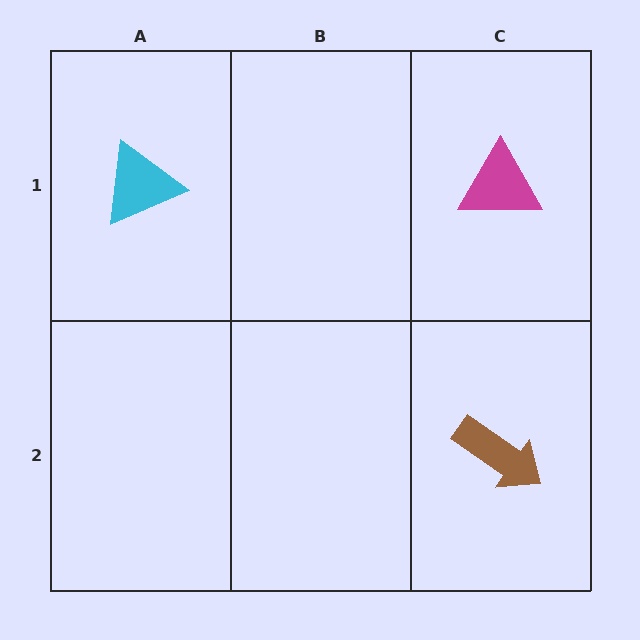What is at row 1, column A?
A cyan triangle.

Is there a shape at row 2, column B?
No, that cell is empty.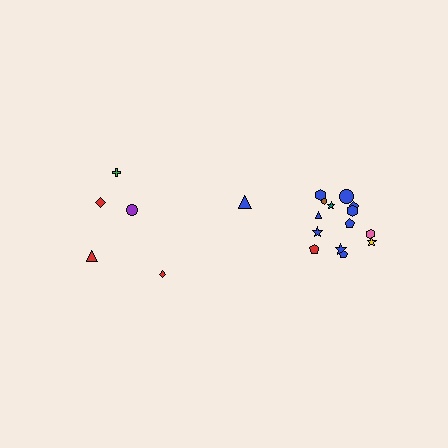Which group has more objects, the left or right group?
The right group.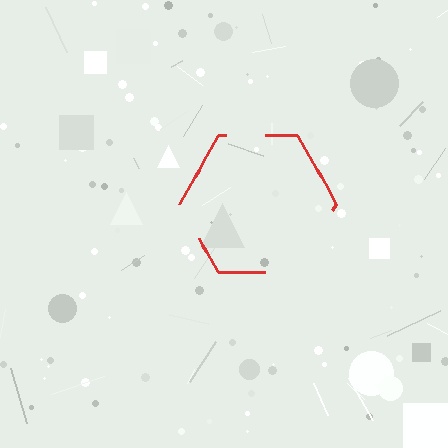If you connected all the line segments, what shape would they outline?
They would outline a hexagon.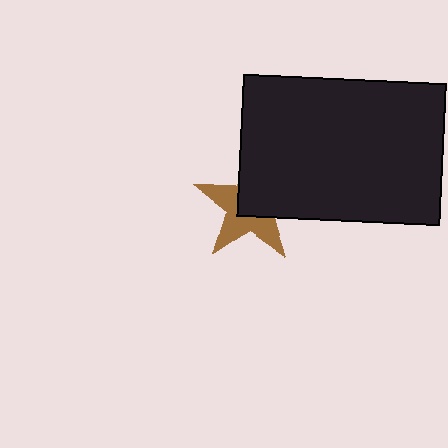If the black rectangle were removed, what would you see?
You would see the complete brown star.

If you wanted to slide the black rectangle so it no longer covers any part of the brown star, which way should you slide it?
Slide it toward the upper-right — that is the most direct way to separate the two shapes.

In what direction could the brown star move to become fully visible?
The brown star could move toward the lower-left. That would shift it out from behind the black rectangle entirely.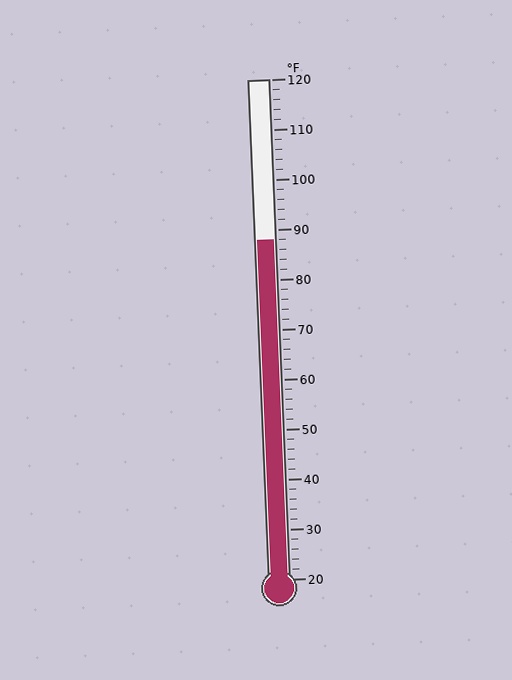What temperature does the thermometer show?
The thermometer shows approximately 88°F.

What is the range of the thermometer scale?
The thermometer scale ranges from 20°F to 120°F.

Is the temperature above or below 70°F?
The temperature is above 70°F.